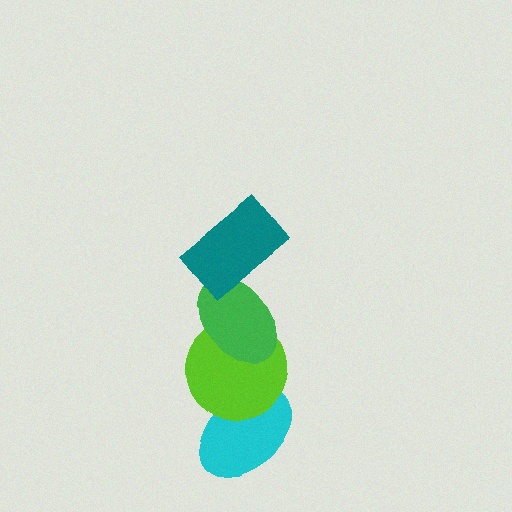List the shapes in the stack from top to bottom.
From top to bottom: the teal rectangle, the green ellipse, the lime circle, the cyan ellipse.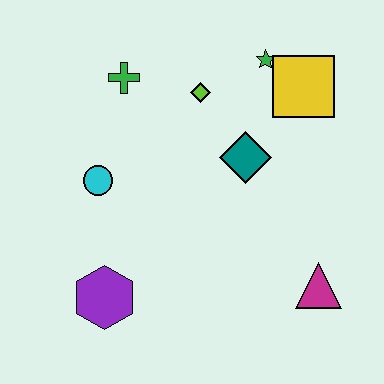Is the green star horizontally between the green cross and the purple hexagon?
No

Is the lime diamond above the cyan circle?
Yes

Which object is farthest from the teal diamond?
The purple hexagon is farthest from the teal diamond.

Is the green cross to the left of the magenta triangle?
Yes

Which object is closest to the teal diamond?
The lime diamond is closest to the teal diamond.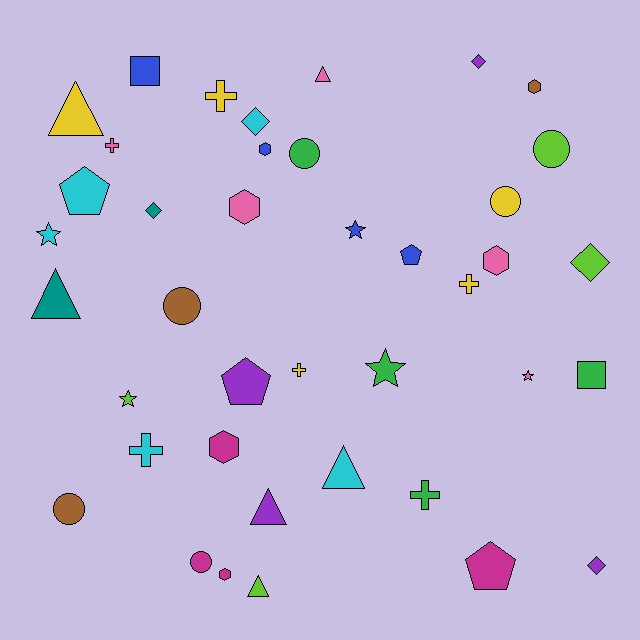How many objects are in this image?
There are 40 objects.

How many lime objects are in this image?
There are 4 lime objects.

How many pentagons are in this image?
There are 4 pentagons.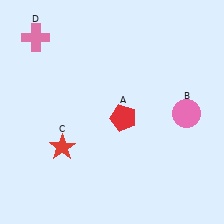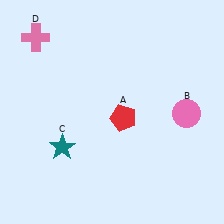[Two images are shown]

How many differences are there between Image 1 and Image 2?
There is 1 difference between the two images.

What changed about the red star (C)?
In Image 1, C is red. In Image 2, it changed to teal.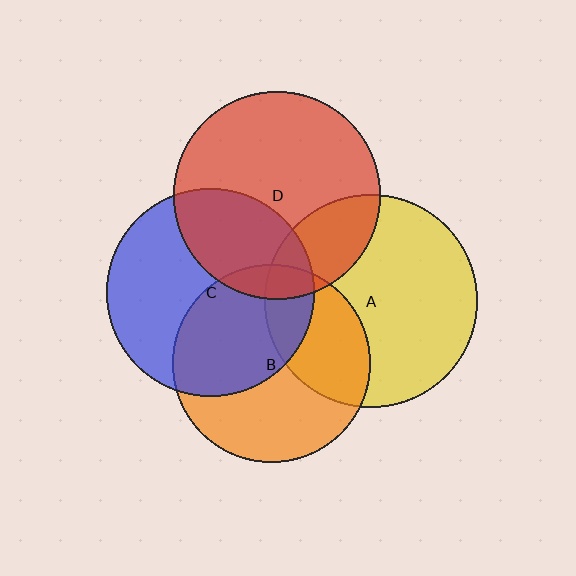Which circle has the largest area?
Circle A (yellow).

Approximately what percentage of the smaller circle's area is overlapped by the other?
Approximately 20%.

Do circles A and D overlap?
Yes.